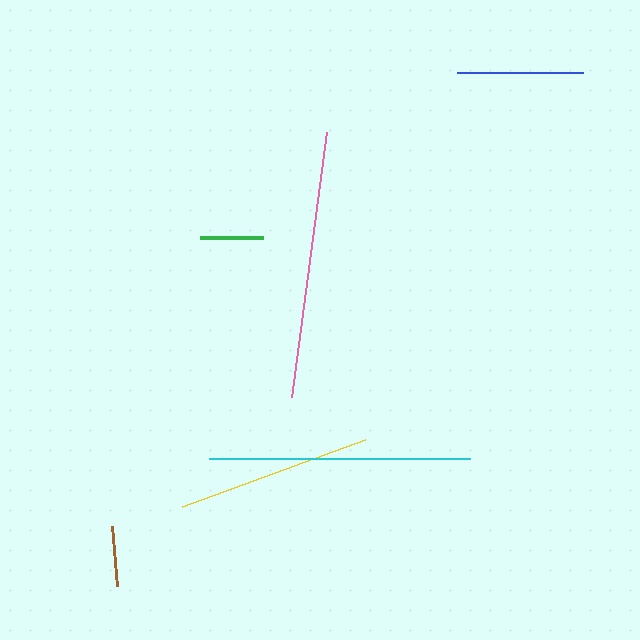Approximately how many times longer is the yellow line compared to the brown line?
The yellow line is approximately 3.2 times the length of the brown line.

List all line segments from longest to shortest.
From longest to shortest: pink, cyan, yellow, blue, green, brown.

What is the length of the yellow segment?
The yellow segment is approximately 195 pixels long.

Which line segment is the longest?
The pink line is the longest at approximately 267 pixels.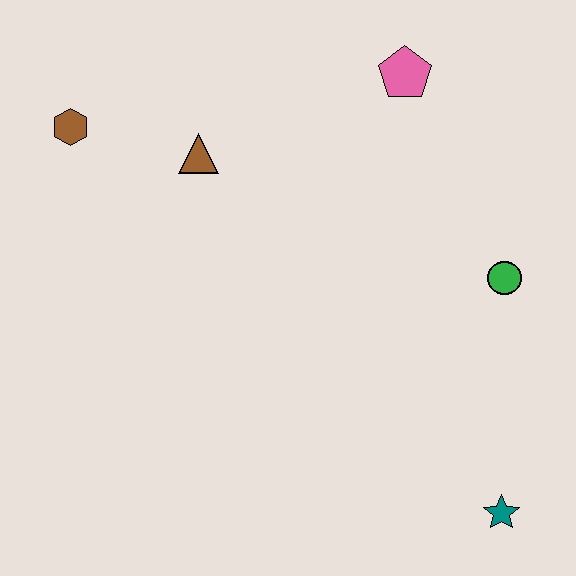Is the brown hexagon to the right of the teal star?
No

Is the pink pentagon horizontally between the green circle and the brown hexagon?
Yes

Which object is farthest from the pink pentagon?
The teal star is farthest from the pink pentagon.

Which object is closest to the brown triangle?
The brown hexagon is closest to the brown triangle.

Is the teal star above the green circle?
No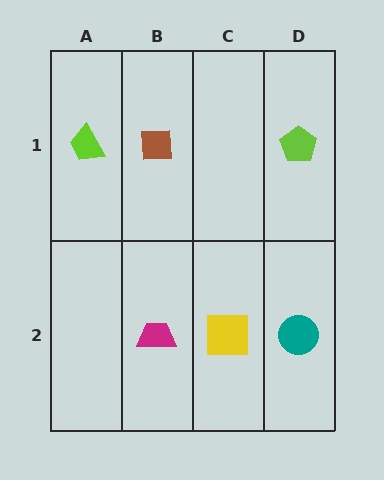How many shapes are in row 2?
3 shapes.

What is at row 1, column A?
A lime trapezoid.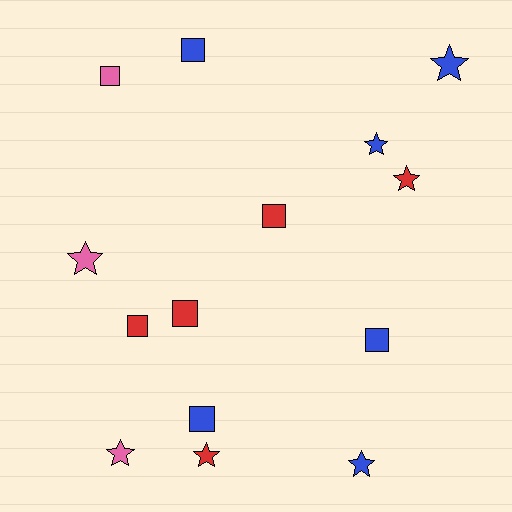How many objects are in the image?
There are 14 objects.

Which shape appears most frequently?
Star, with 7 objects.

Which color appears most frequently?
Blue, with 6 objects.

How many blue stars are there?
There are 3 blue stars.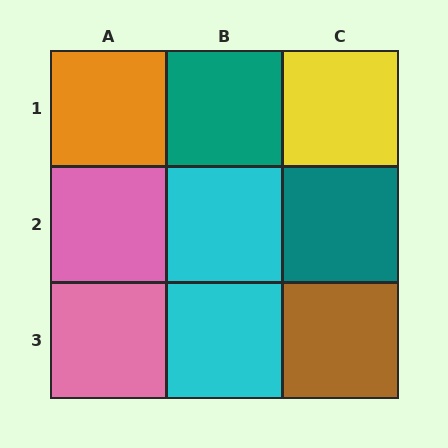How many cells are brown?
1 cell is brown.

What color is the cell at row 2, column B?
Cyan.